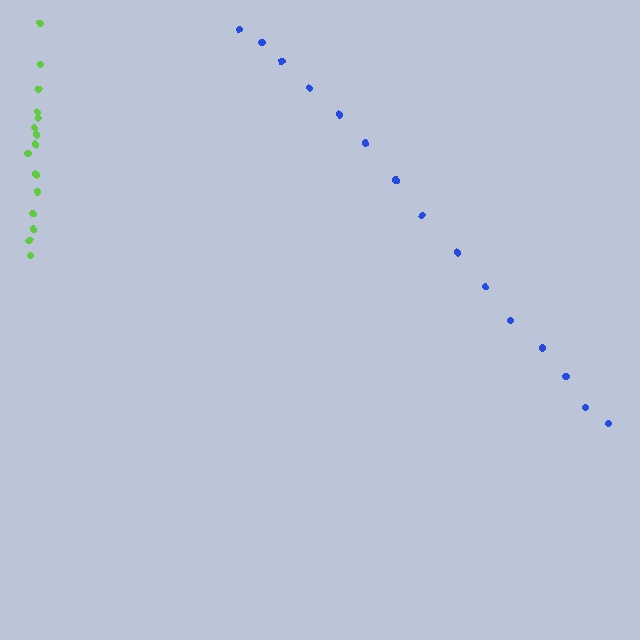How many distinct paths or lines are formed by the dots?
There are 2 distinct paths.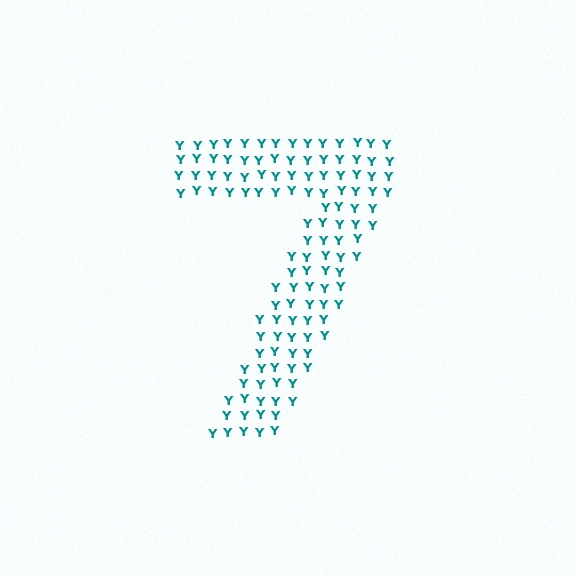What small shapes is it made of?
It is made of small letter Y's.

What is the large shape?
The large shape is the digit 7.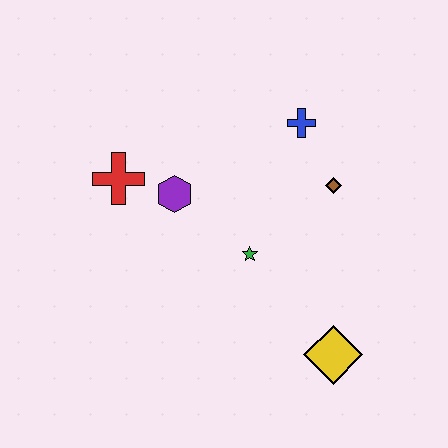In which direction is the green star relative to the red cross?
The green star is to the right of the red cross.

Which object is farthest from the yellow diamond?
The red cross is farthest from the yellow diamond.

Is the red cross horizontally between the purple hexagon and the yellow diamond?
No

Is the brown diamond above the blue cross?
No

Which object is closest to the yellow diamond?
The green star is closest to the yellow diamond.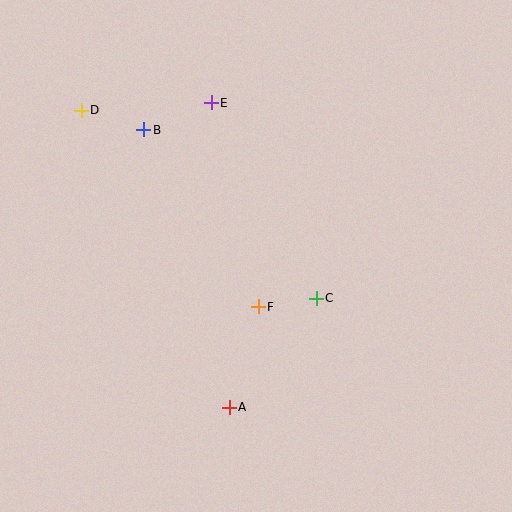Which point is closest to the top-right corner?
Point E is closest to the top-right corner.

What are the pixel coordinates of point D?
Point D is at (81, 110).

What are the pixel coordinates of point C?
Point C is at (316, 298).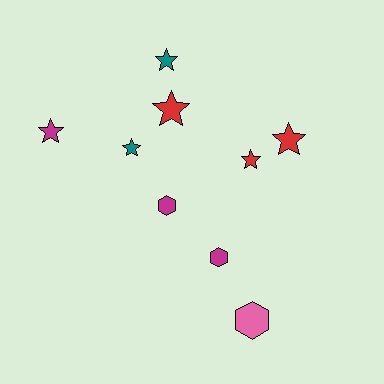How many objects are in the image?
There are 9 objects.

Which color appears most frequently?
Red, with 3 objects.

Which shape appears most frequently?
Star, with 6 objects.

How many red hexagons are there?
There are no red hexagons.